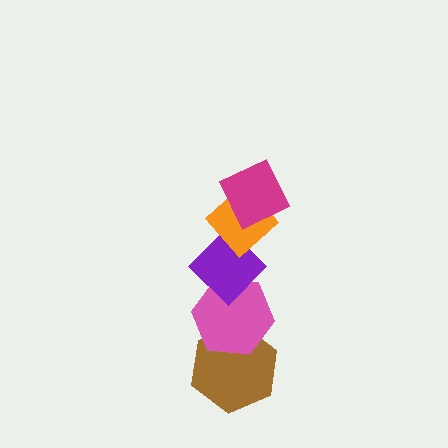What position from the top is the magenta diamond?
The magenta diamond is 1st from the top.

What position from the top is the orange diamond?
The orange diamond is 2nd from the top.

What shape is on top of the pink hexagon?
The purple diamond is on top of the pink hexagon.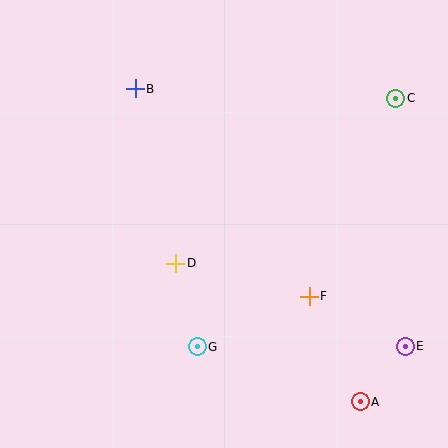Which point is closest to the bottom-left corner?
Point G is closest to the bottom-left corner.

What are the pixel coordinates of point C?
Point C is at (396, 98).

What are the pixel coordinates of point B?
Point B is at (135, 89).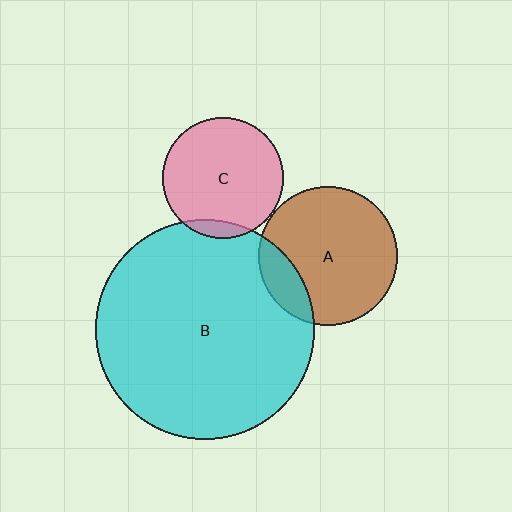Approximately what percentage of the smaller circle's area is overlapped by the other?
Approximately 15%.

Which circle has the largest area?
Circle B (cyan).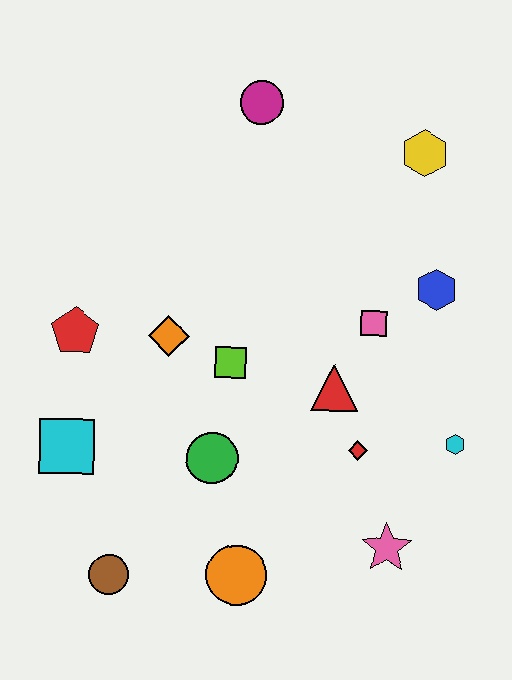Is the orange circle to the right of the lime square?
Yes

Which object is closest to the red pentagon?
The orange diamond is closest to the red pentagon.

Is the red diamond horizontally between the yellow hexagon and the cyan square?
Yes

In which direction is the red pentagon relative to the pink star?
The red pentagon is to the left of the pink star.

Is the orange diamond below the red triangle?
No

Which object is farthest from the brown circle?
The yellow hexagon is farthest from the brown circle.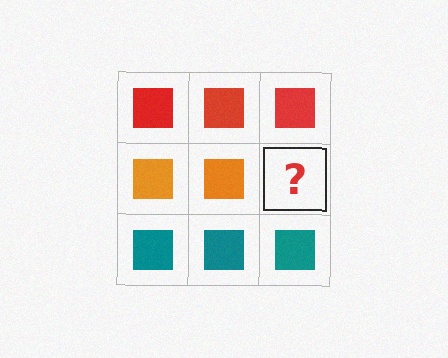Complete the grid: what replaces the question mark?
The question mark should be replaced with an orange square.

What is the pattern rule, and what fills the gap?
The rule is that each row has a consistent color. The gap should be filled with an orange square.